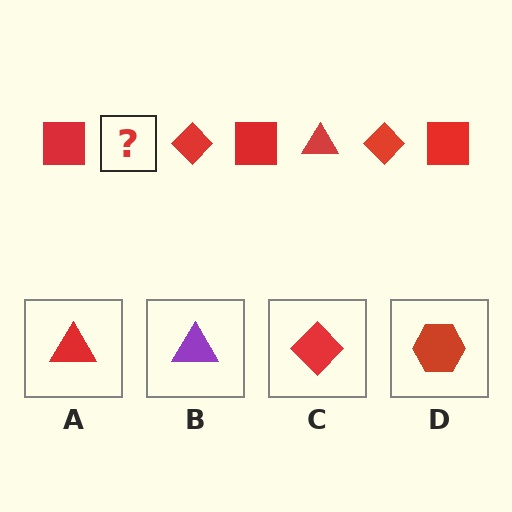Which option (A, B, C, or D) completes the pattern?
A.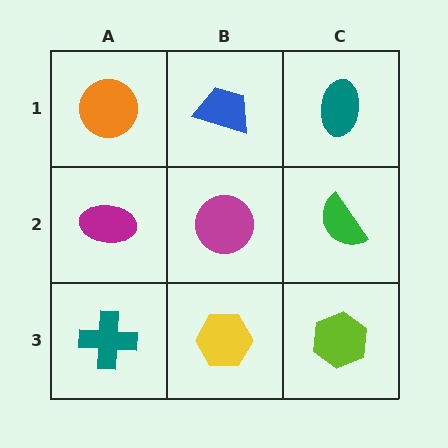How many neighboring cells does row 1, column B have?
3.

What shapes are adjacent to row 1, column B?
A magenta circle (row 2, column B), an orange circle (row 1, column A), a teal ellipse (row 1, column C).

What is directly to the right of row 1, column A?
A blue trapezoid.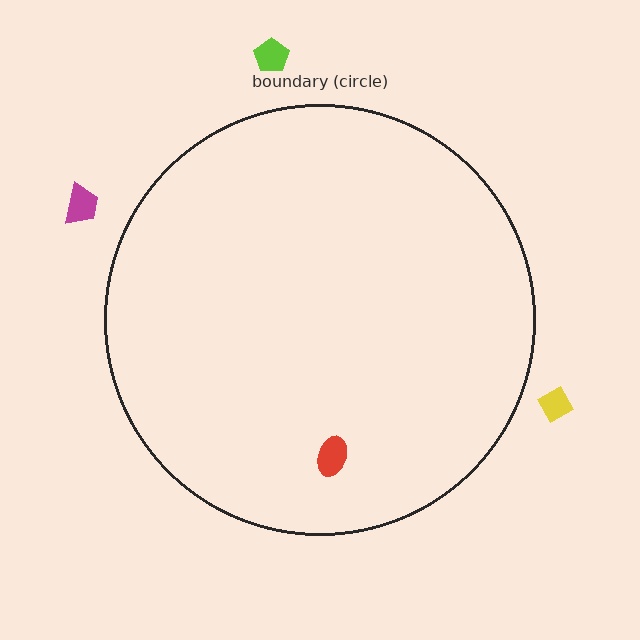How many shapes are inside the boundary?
1 inside, 3 outside.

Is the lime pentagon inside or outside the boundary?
Outside.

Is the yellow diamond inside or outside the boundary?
Outside.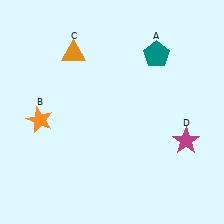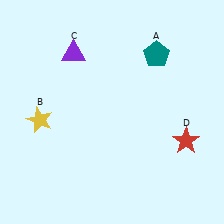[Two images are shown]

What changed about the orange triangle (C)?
In Image 1, C is orange. In Image 2, it changed to purple.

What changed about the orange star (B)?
In Image 1, B is orange. In Image 2, it changed to yellow.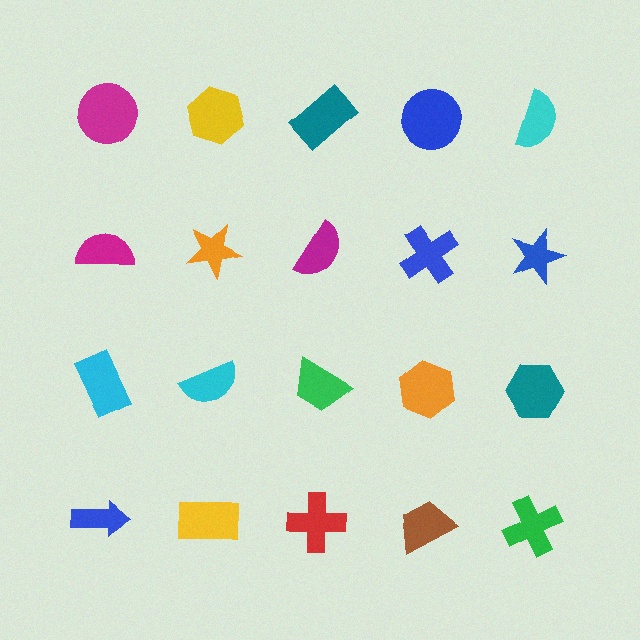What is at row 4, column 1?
A blue arrow.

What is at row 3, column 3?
A green trapezoid.